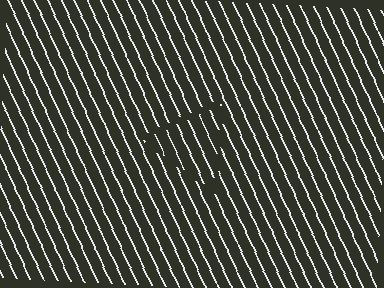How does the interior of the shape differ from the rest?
The interior of the shape contains the same grating, shifted by half a period — the contour is defined by the phase discontinuity where line-ends from the inner and outer gratings abut.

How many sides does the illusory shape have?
3 sides — the line-ends trace a triangle.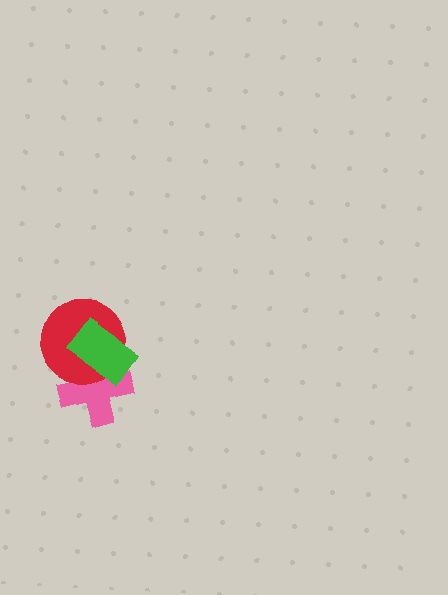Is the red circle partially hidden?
Yes, it is partially covered by another shape.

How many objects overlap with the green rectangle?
2 objects overlap with the green rectangle.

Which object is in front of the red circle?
The green rectangle is in front of the red circle.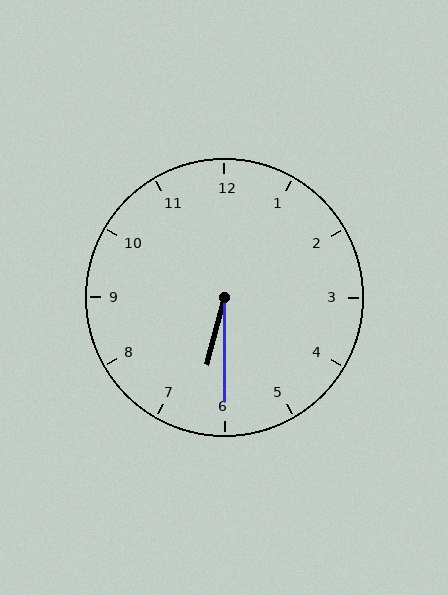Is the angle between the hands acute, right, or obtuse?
It is acute.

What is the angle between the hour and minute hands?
Approximately 15 degrees.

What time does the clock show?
6:30.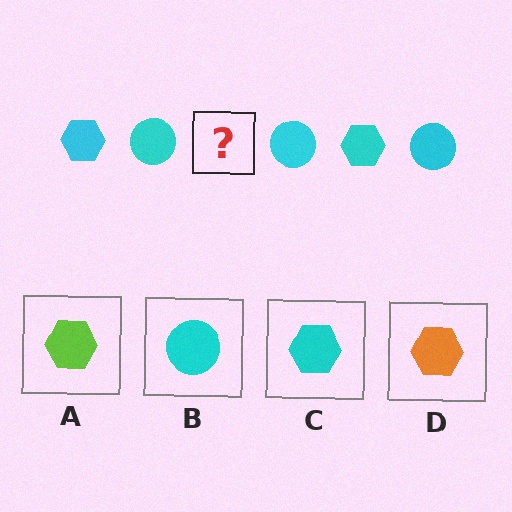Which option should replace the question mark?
Option C.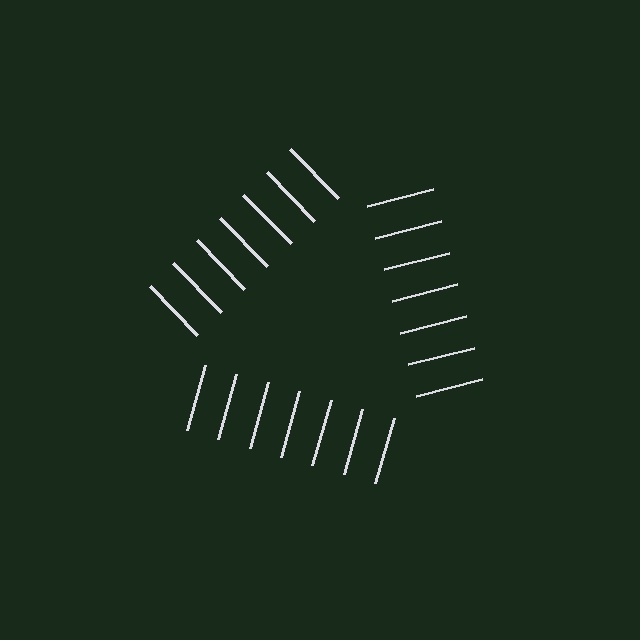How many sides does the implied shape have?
3 sides — the line-ends trace a triangle.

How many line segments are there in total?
21 — 7 along each of the 3 edges.